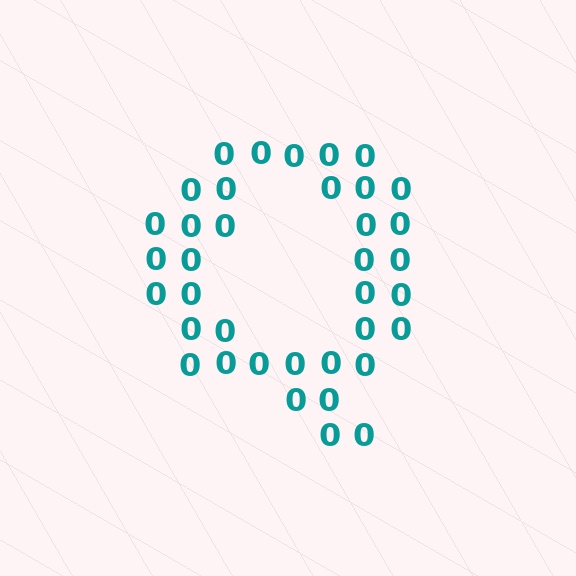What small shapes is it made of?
It is made of small digit 0's.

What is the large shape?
The large shape is the letter Q.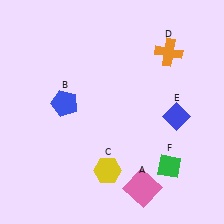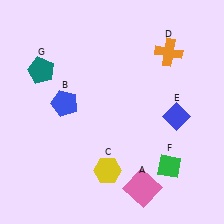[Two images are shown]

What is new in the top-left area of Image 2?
A teal pentagon (G) was added in the top-left area of Image 2.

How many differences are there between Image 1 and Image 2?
There is 1 difference between the two images.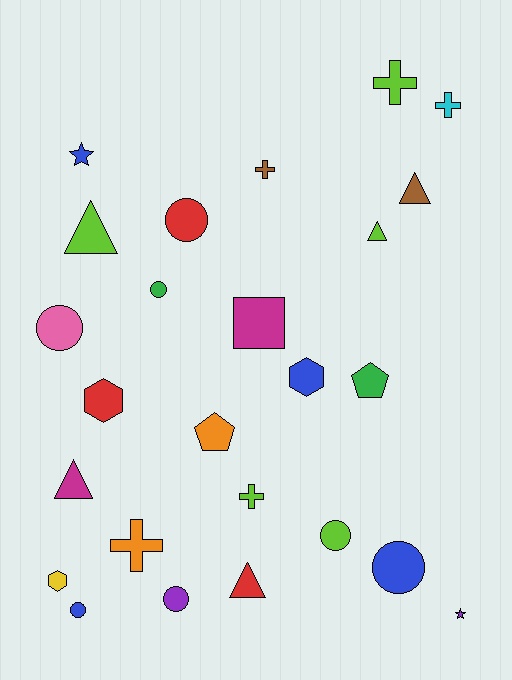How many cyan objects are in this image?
There is 1 cyan object.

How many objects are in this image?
There are 25 objects.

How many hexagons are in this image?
There are 3 hexagons.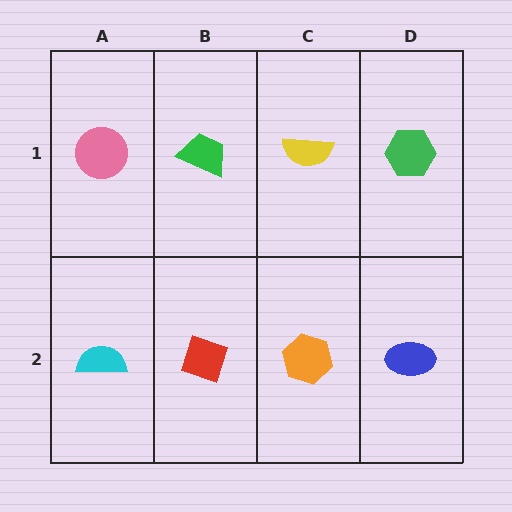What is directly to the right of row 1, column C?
A green hexagon.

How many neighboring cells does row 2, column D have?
2.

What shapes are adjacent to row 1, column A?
A cyan semicircle (row 2, column A), a green trapezoid (row 1, column B).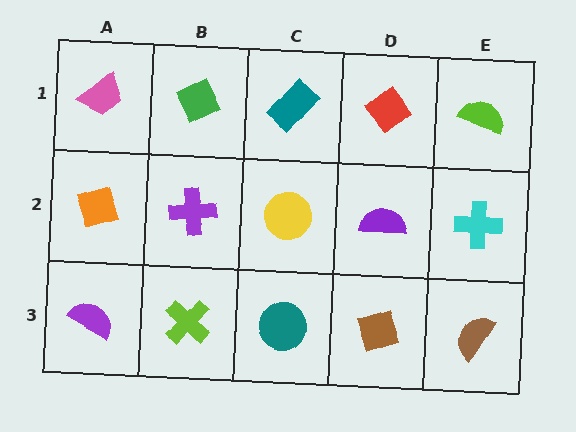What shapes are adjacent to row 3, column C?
A yellow circle (row 2, column C), a lime cross (row 3, column B), a brown diamond (row 3, column D).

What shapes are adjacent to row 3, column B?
A purple cross (row 2, column B), a purple semicircle (row 3, column A), a teal circle (row 3, column C).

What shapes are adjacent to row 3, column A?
An orange diamond (row 2, column A), a lime cross (row 3, column B).